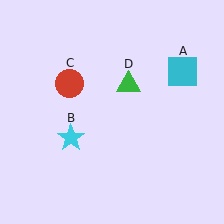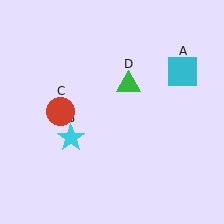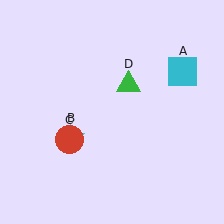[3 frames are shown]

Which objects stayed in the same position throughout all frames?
Cyan square (object A) and cyan star (object B) and green triangle (object D) remained stationary.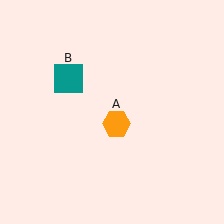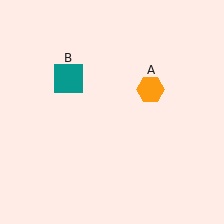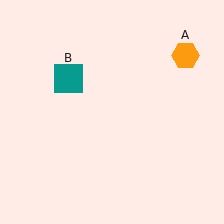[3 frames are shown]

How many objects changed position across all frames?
1 object changed position: orange hexagon (object A).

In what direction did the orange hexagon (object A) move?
The orange hexagon (object A) moved up and to the right.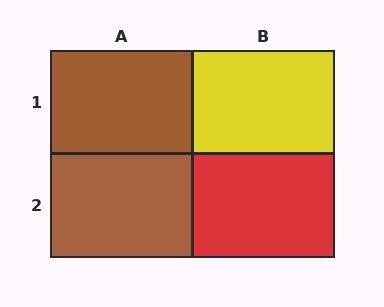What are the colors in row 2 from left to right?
Brown, red.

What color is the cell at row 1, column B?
Yellow.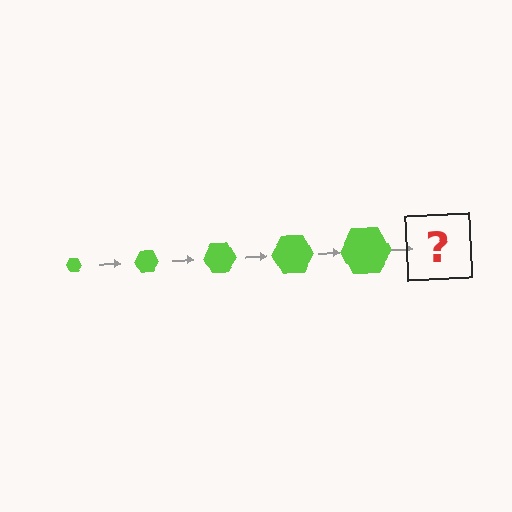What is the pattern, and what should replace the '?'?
The pattern is that the hexagon gets progressively larger each step. The '?' should be a lime hexagon, larger than the previous one.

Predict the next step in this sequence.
The next step is a lime hexagon, larger than the previous one.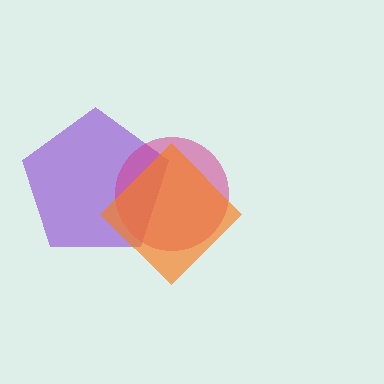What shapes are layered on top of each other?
The layered shapes are: a purple pentagon, a magenta circle, an orange diamond.